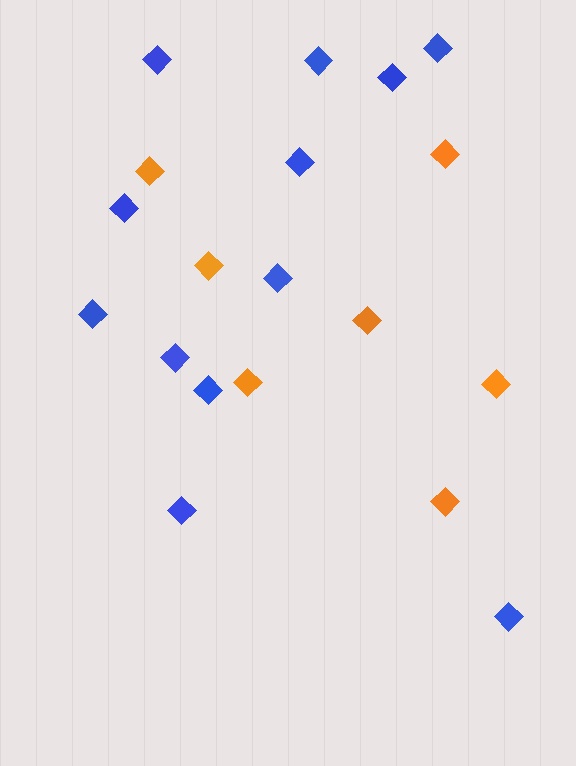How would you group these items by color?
There are 2 groups: one group of blue diamonds (12) and one group of orange diamonds (7).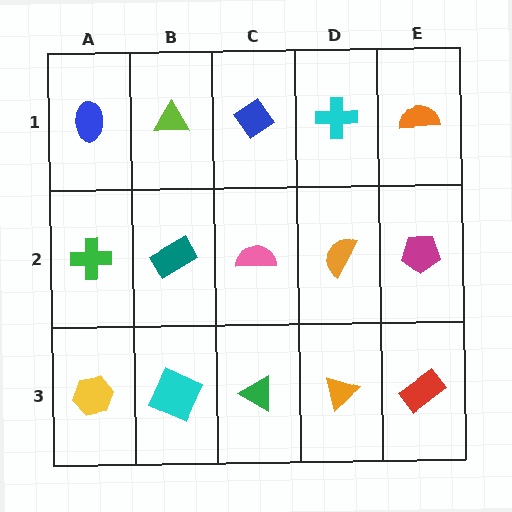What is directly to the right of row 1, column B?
A blue diamond.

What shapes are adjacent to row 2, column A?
A blue ellipse (row 1, column A), a yellow hexagon (row 3, column A), a teal rectangle (row 2, column B).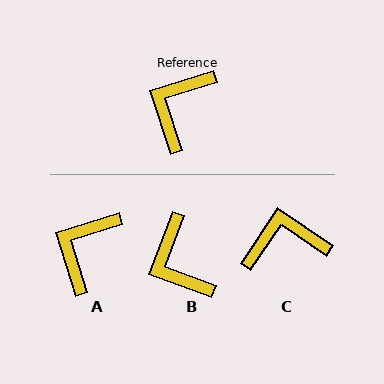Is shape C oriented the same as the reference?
No, it is off by about 52 degrees.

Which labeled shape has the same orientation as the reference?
A.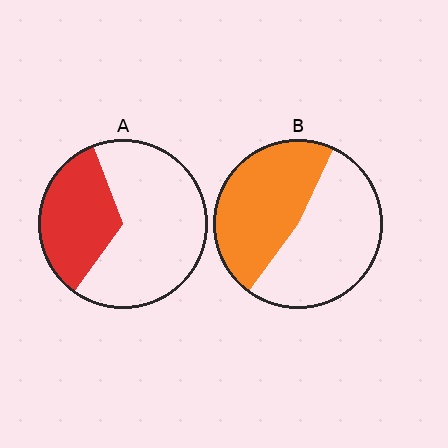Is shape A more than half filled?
No.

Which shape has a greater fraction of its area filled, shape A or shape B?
Shape B.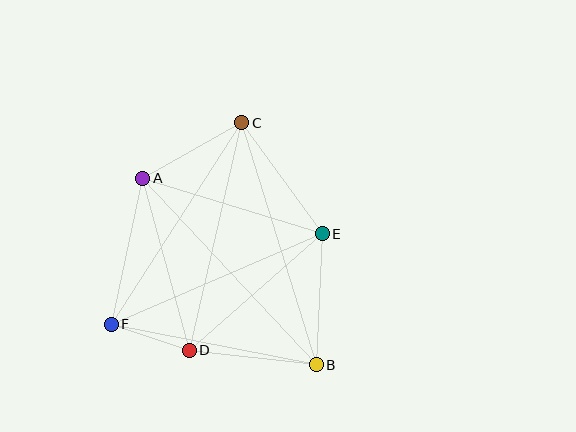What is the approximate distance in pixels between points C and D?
The distance between C and D is approximately 233 pixels.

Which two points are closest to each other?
Points D and F are closest to each other.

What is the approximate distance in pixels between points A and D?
The distance between A and D is approximately 178 pixels.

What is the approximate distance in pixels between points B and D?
The distance between B and D is approximately 128 pixels.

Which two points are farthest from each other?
Points A and B are farthest from each other.